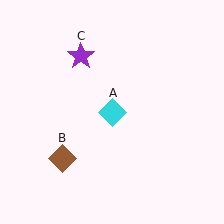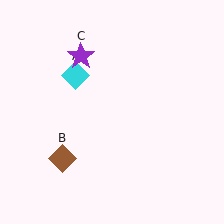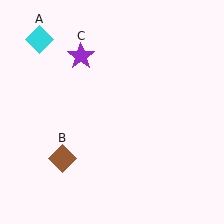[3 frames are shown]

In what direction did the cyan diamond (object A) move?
The cyan diamond (object A) moved up and to the left.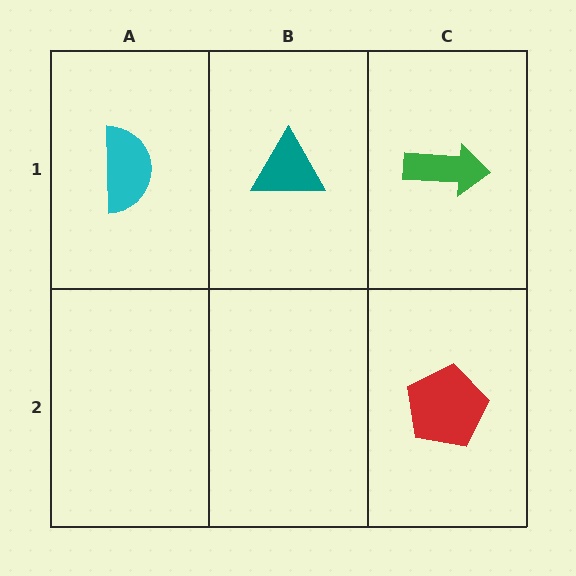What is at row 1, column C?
A green arrow.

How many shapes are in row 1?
3 shapes.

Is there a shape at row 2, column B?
No, that cell is empty.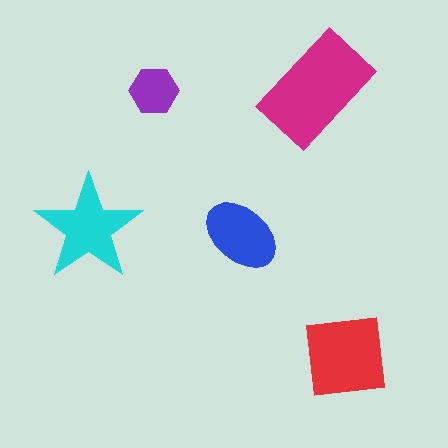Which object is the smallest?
The purple hexagon.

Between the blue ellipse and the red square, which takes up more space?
The red square.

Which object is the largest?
The magenta rectangle.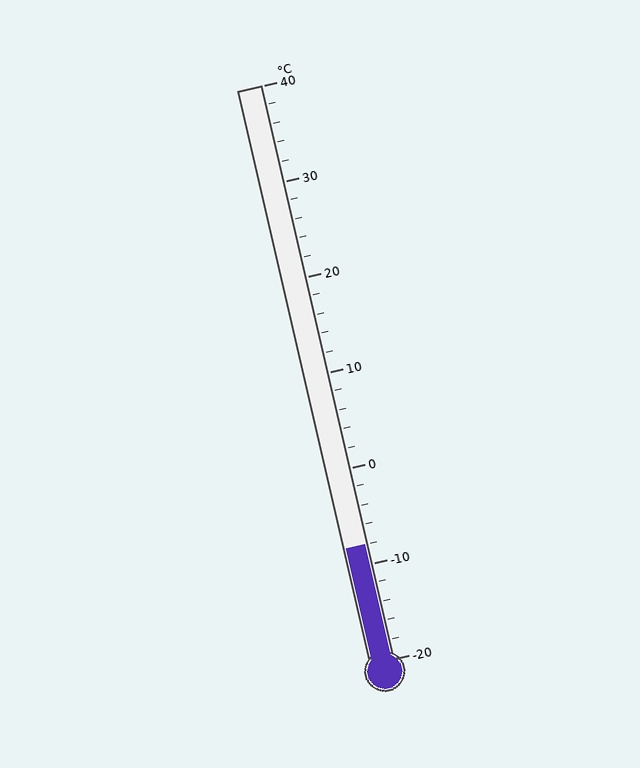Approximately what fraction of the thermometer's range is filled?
The thermometer is filled to approximately 20% of its range.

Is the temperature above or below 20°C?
The temperature is below 20°C.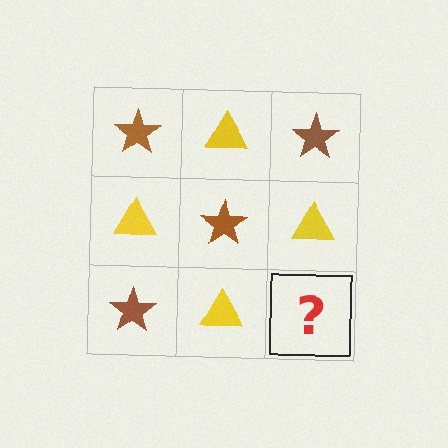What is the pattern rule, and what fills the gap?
The rule is that it alternates brown star and yellow triangle in a checkerboard pattern. The gap should be filled with a brown star.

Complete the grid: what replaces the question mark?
The question mark should be replaced with a brown star.